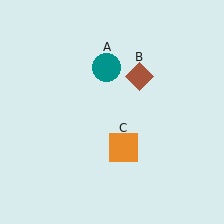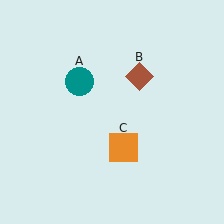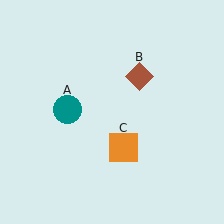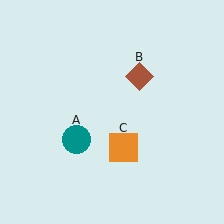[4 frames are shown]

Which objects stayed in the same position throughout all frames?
Brown diamond (object B) and orange square (object C) remained stationary.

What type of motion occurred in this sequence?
The teal circle (object A) rotated counterclockwise around the center of the scene.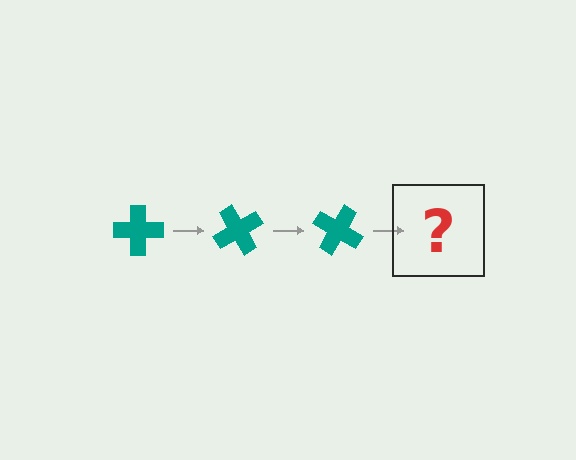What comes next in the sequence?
The next element should be a teal cross rotated 180 degrees.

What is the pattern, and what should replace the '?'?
The pattern is that the cross rotates 60 degrees each step. The '?' should be a teal cross rotated 180 degrees.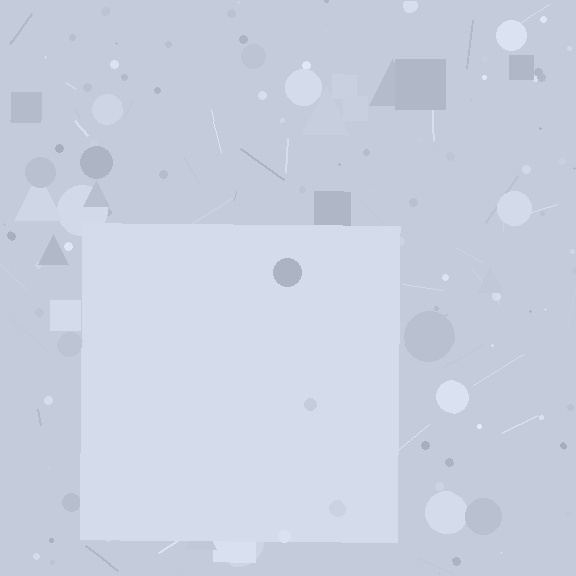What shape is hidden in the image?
A square is hidden in the image.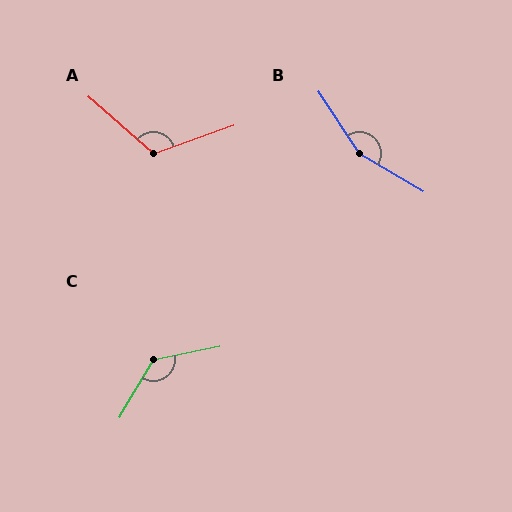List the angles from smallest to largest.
A (119°), C (132°), B (154°).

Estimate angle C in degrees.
Approximately 132 degrees.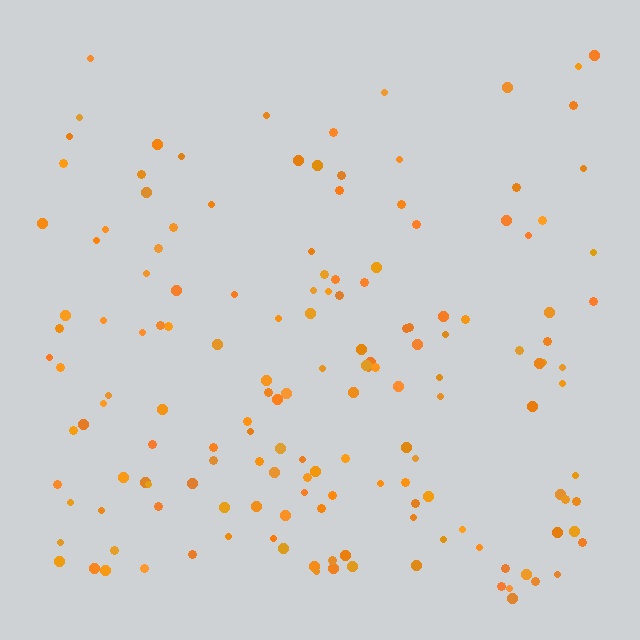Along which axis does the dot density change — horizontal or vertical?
Vertical.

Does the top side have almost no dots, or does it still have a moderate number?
Still a moderate number, just noticeably fewer than the bottom.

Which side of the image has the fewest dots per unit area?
The top.